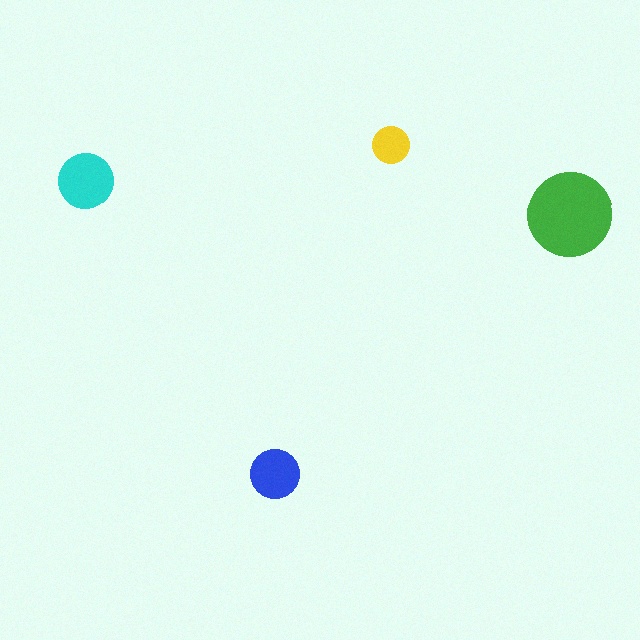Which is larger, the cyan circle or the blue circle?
The cyan one.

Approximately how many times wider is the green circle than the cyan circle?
About 1.5 times wider.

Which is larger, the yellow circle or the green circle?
The green one.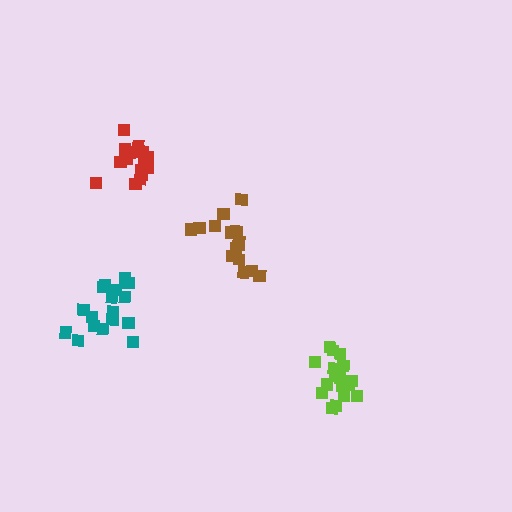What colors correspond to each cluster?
The clusters are colored: teal, lime, brown, red.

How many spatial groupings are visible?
There are 4 spatial groupings.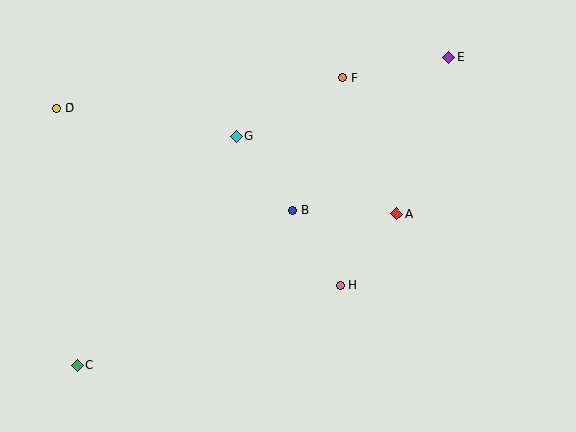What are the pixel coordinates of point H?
Point H is at (340, 285).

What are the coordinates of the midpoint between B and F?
The midpoint between B and F is at (317, 144).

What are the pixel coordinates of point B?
Point B is at (293, 210).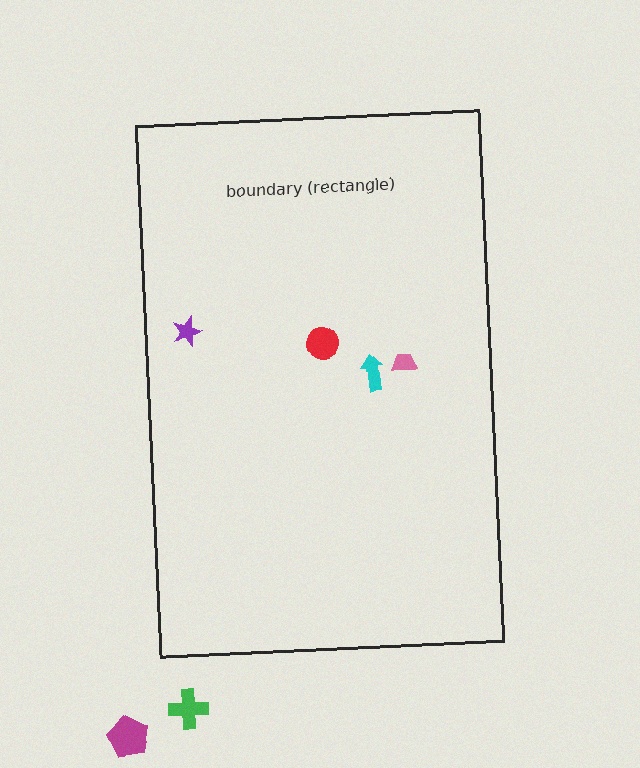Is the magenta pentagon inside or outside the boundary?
Outside.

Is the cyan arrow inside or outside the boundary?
Inside.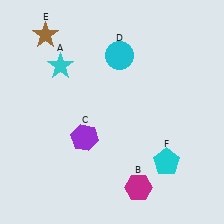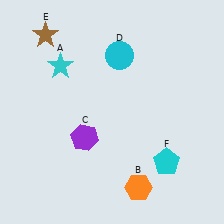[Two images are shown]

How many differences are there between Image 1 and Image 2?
There is 1 difference between the two images.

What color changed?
The hexagon (B) changed from magenta in Image 1 to orange in Image 2.